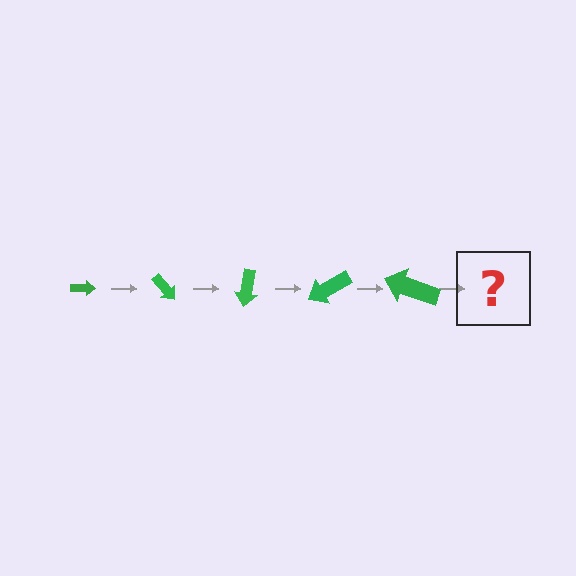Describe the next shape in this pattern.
It should be an arrow, larger than the previous one and rotated 250 degrees from the start.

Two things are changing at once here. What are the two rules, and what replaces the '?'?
The two rules are that the arrow grows larger each step and it rotates 50 degrees each step. The '?' should be an arrow, larger than the previous one and rotated 250 degrees from the start.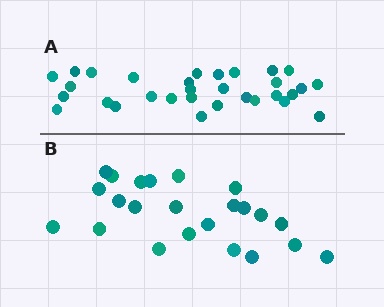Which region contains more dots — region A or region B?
Region A (the top region) has more dots.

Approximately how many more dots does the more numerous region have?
Region A has roughly 8 or so more dots than region B.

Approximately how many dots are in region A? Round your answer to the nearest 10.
About 30 dots. (The exact count is 31, which rounds to 30.)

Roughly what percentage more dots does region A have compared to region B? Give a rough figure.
About 35% more.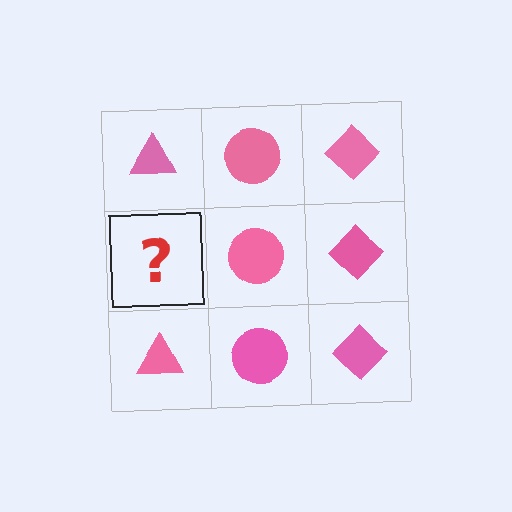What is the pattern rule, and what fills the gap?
The rule is that each column has a consistent shape. The gap should be filled with a pink triangle.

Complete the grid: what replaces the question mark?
The question mark should be replaced with a pink triangle.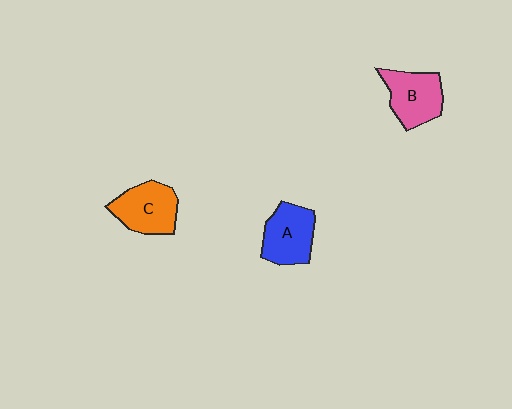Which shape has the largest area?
Shape C (orange).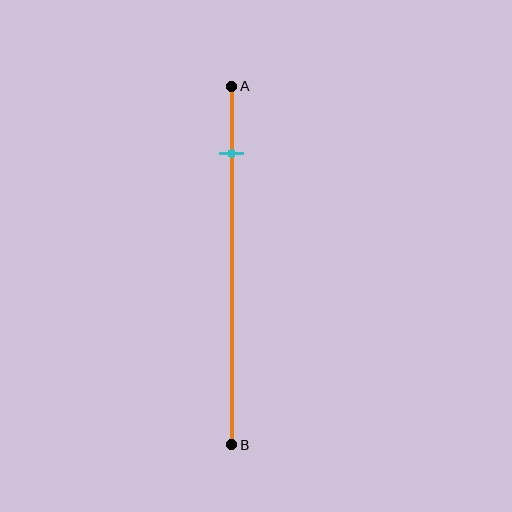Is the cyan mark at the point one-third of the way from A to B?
No, the mark is at about 20% from A, not at the 33% one-third point.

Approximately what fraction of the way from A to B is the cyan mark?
The cyan mark is approximately 20% of the way from A to B.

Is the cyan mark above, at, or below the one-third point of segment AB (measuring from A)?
The cyan mark is above the one-third point of segment AB.